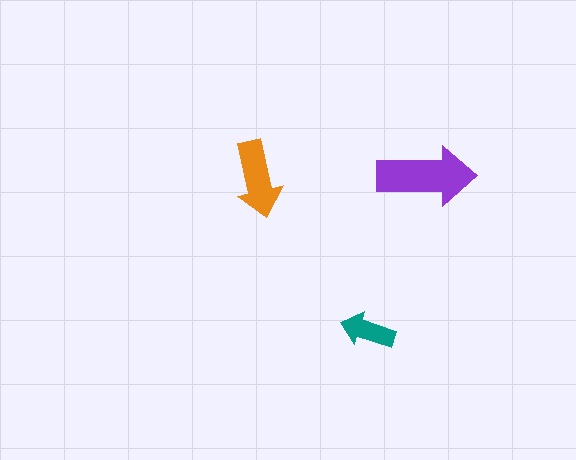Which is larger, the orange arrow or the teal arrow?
The orange one.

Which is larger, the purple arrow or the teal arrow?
The purple one.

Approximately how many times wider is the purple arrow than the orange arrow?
About 1.5 times wider.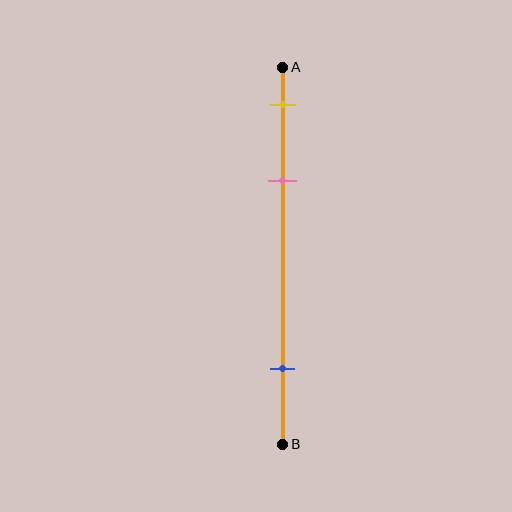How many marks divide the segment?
There are 3 marks dividing the segment.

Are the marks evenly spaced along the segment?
No, the marks are not evenly spaced.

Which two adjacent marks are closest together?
The yellow and pink marks are the closest adjacent pair.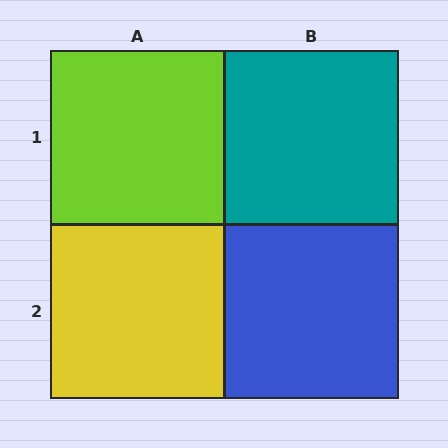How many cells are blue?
1 cell is blue.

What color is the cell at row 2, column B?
Blue.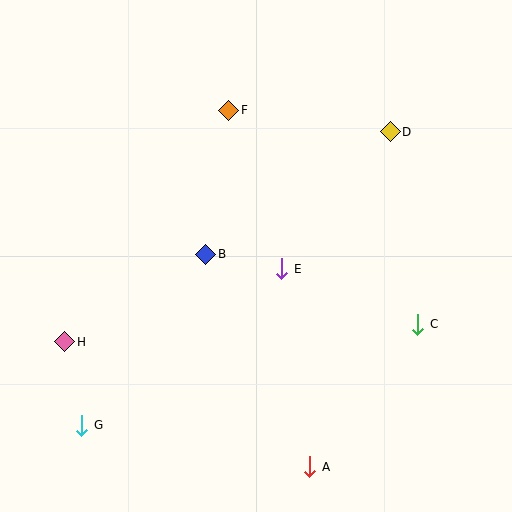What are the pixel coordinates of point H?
Point H is at (65, 342).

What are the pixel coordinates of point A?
Point A is at (310, 467).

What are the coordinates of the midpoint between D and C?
The midpoint between D and C is at (404, 228).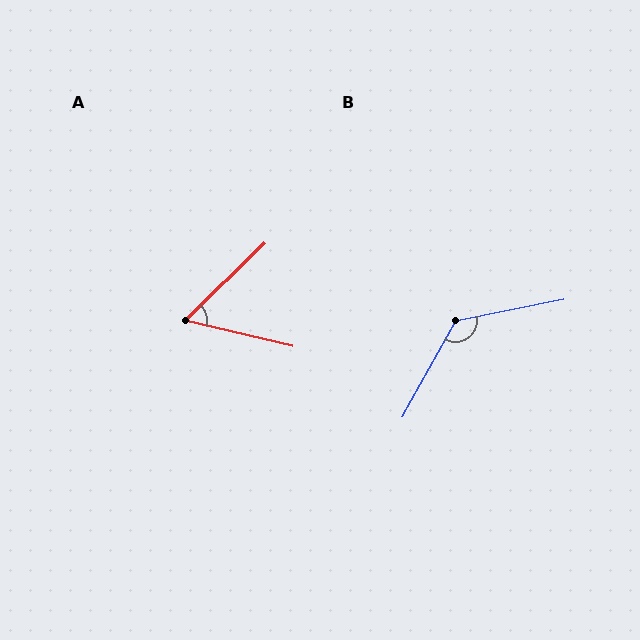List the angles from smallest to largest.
A (58°), B (130°).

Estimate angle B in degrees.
Approximately 130 degrees.